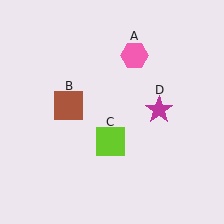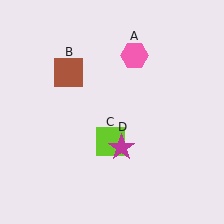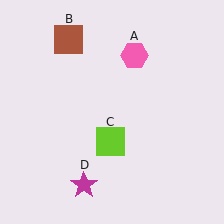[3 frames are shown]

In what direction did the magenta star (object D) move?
The magenta star (object D) moved down and to the left.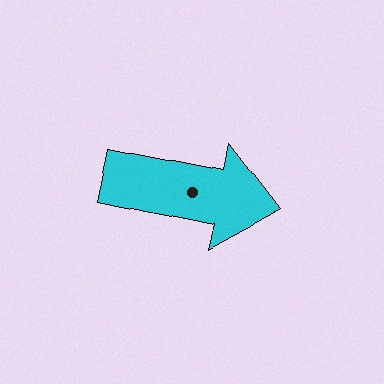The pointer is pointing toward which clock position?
Roughly 3 o'clock.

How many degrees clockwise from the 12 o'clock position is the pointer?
Approximately 102 degrees.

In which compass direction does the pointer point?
East.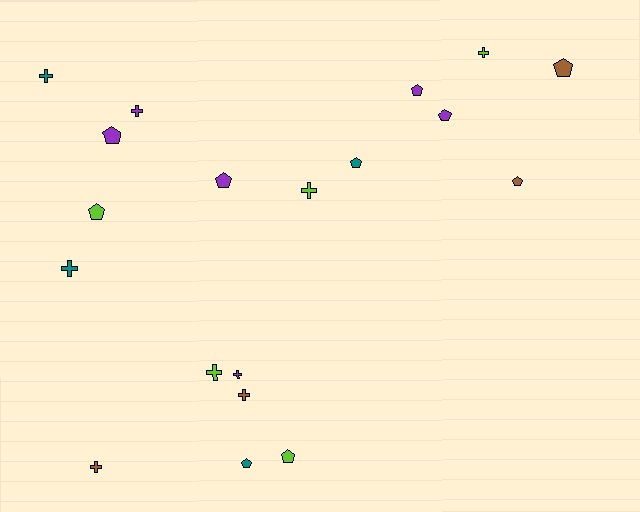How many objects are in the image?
There are 19 objects.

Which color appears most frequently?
Purple, with 6 objects.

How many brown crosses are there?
There are 2 brown crosses.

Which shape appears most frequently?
Pentagon, with 10 objects.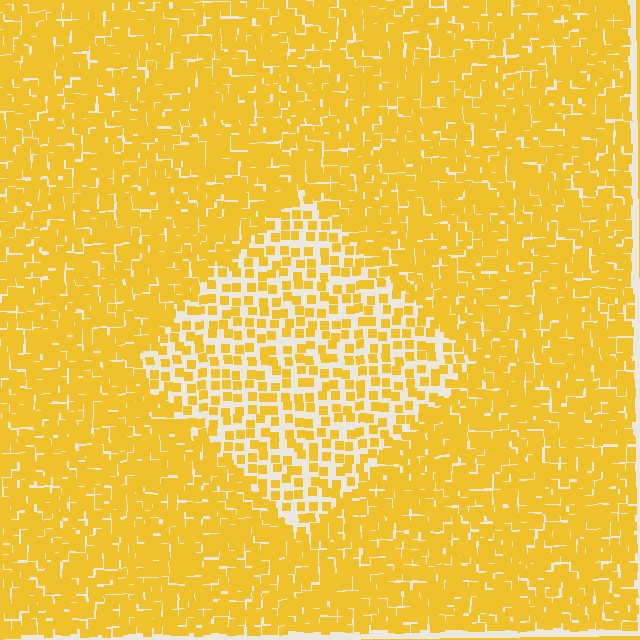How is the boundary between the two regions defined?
The boundary is defined by a change in element density (approximately 2.1x ratio). All elements are the same color, size, and shape.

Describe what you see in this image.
The image contains small yellow elements arranged at two different densities. A diamond-shaped region is visible where the elements are less densely packed than the surrounding area.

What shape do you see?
I see a diamond.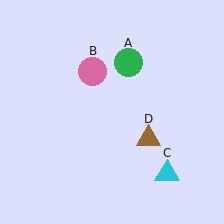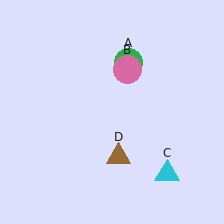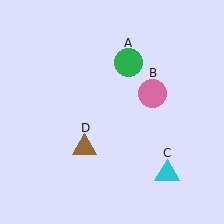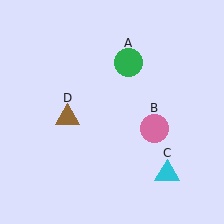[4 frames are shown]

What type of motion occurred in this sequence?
The pink circle (object B), brown triangle (object D) rotated clockwise around the center of the scene.